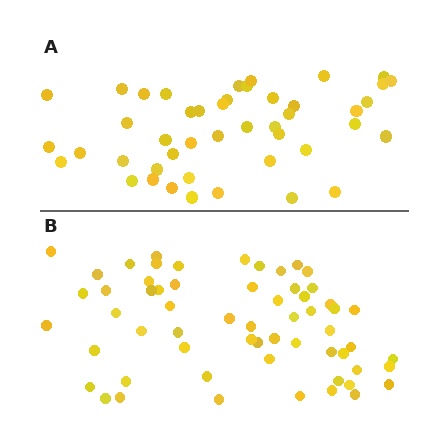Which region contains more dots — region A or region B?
Region B (the bottom region) has more dots.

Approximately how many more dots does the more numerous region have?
Region B has approximately 15 more dots than region A.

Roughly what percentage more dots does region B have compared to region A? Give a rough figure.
About 35% more.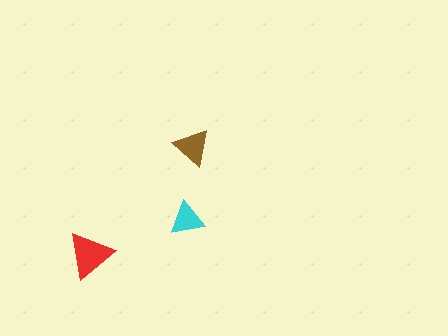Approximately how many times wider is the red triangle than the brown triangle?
About 1.5 times wider.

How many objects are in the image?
There are 3 objects in the image.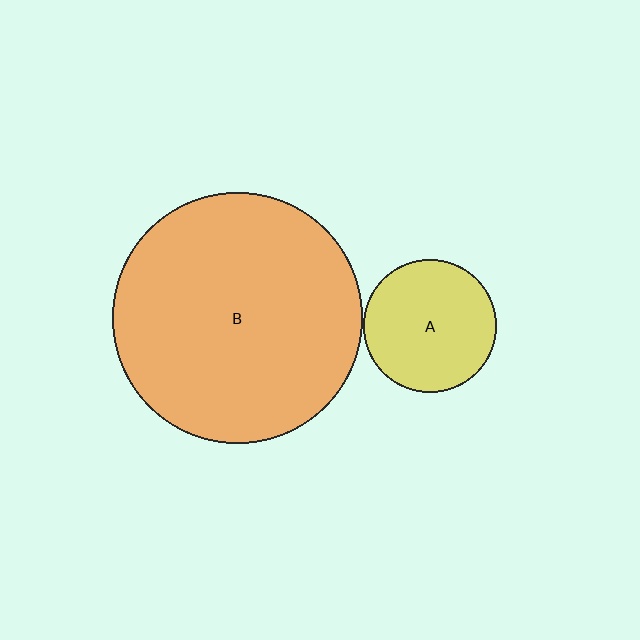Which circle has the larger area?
Circle B (orange).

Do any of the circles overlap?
No, none of the circles overlap.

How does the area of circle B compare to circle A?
Approximately 3.5 times.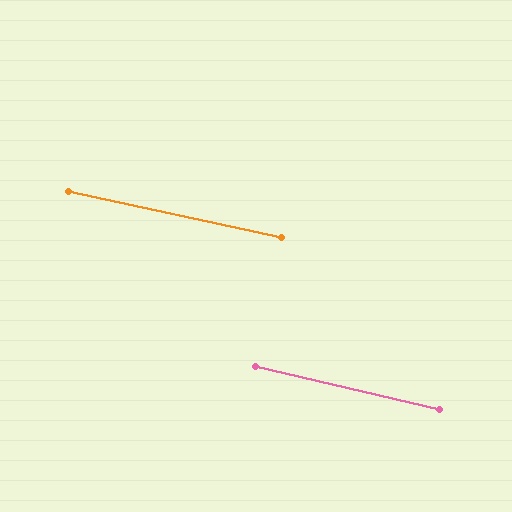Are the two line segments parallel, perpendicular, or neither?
Parallel — their directions differ by only 0.7°.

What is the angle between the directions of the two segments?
Approximately 1 degree.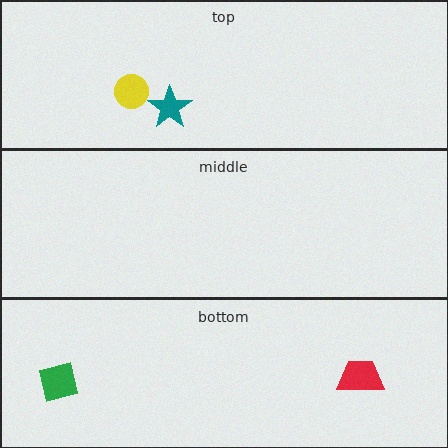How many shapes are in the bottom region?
2.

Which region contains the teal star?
The top region.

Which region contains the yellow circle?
The top region.